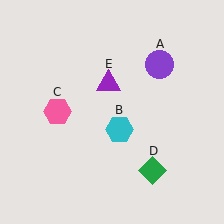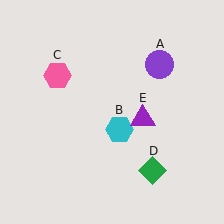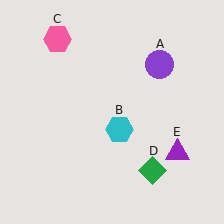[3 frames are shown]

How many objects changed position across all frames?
2 objects changed position: pink hexagon (object C), purple triangle (object E).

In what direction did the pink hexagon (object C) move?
The pink hexagon (object C) moved up.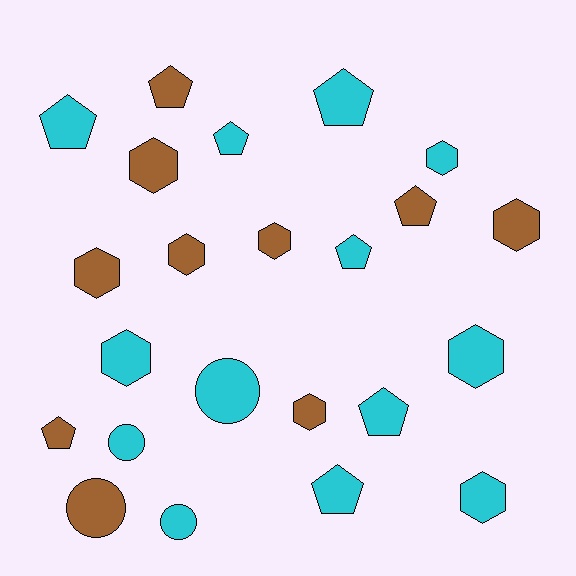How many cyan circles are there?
There are 3 cyan circles.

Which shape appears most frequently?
Hexagon, with 10 objects.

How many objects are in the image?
There are 23 objects.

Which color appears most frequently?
Cyan, with 13 objects.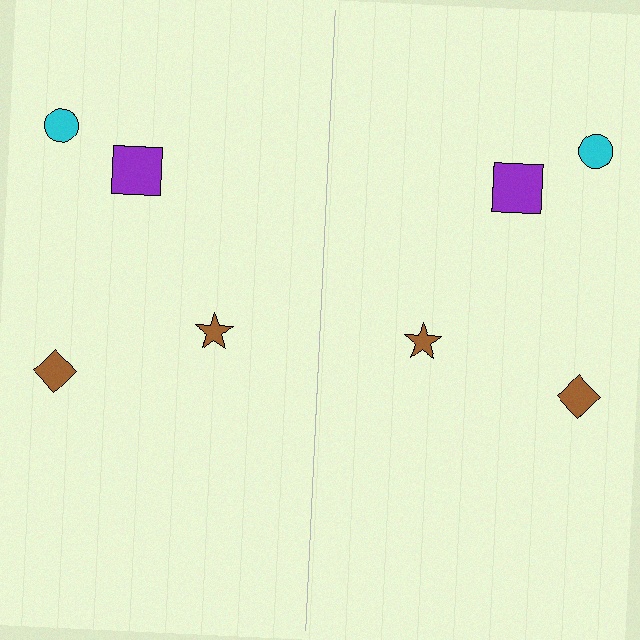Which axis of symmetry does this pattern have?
The pattern has a vertical axis of symmetry running through the center of the image.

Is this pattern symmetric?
Yes, this pattern has bilateral (reflection) symmetry.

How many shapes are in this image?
There are 8 shapes in this image.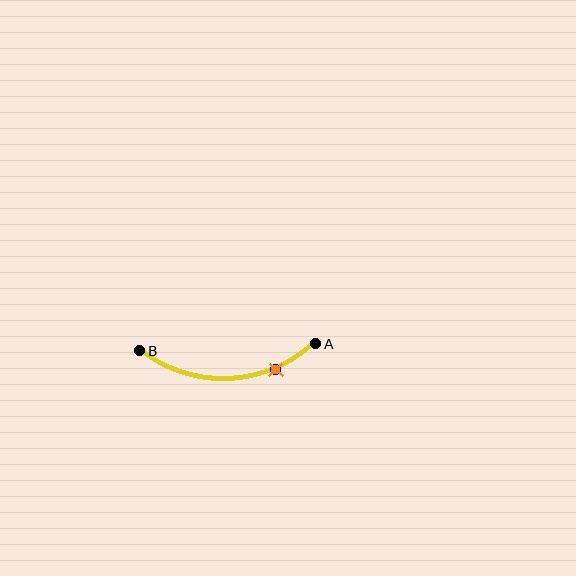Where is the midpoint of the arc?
The arc midpoint is the point on the curve farthest from the straight line joining A and B. It sits below that line.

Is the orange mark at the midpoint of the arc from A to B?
No. The orange mark lies on the arc but is closer to endpoint A. The arc midpoint would be at the point on the curve equidistant along the arc from both A and B.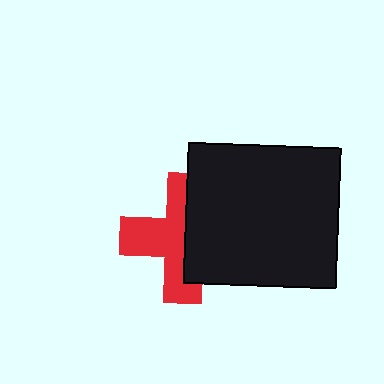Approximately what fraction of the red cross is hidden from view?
Roughly 47% of the red cross is hidden behind the black rectangle.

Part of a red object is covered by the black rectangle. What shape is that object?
It is a cross.